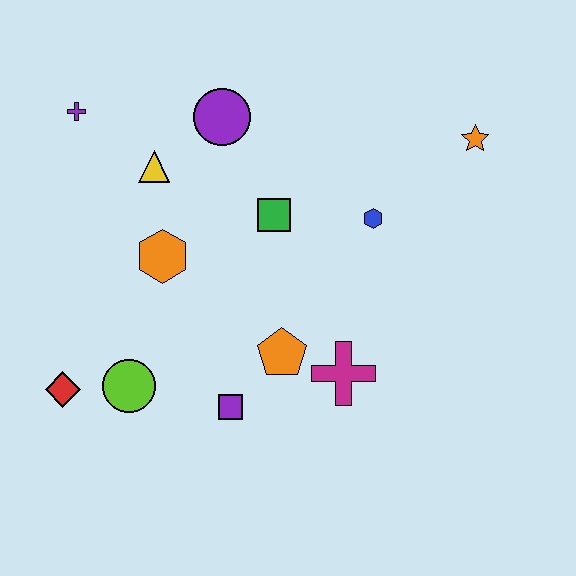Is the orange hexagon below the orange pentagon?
No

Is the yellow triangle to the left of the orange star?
Yes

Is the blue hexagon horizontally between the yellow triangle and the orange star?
Yes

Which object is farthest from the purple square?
The orange star is farthest from the purple square.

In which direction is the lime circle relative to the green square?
The lime circle is below the green square.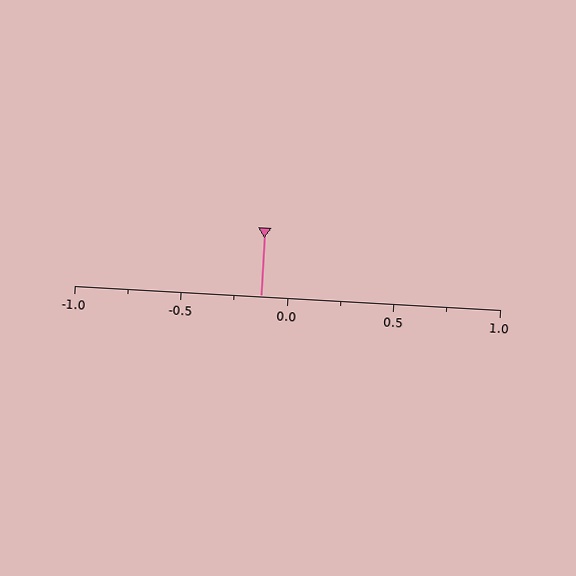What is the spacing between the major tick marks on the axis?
The major ticks are spaced 0.5 apart.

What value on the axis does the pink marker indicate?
The marker indicates approximately -0.12.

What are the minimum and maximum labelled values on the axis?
The axis runs from -1.0 to 1.0.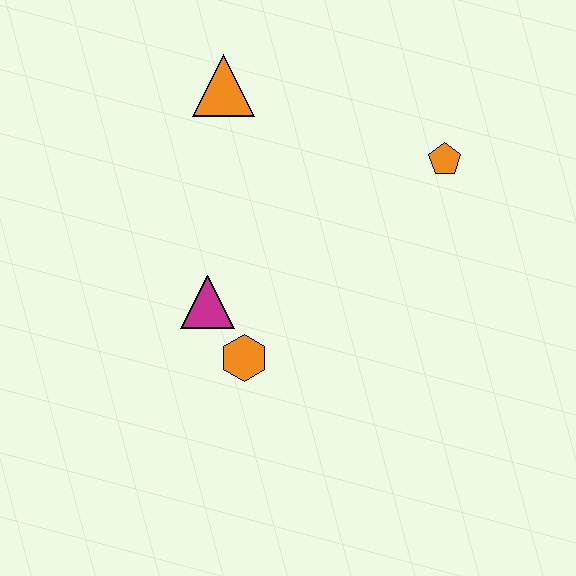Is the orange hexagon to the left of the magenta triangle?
No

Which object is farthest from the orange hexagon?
The orange pentagon is farthest from the orange hexagon.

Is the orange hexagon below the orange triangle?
Yes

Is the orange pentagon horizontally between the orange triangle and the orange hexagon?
No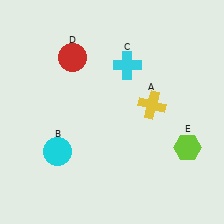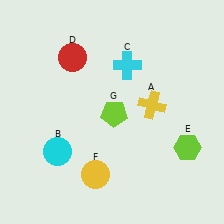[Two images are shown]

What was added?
A yellow circle (F), a lime pentagon (G) were added in Image 2.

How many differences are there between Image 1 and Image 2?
There are 2 differences between the two images.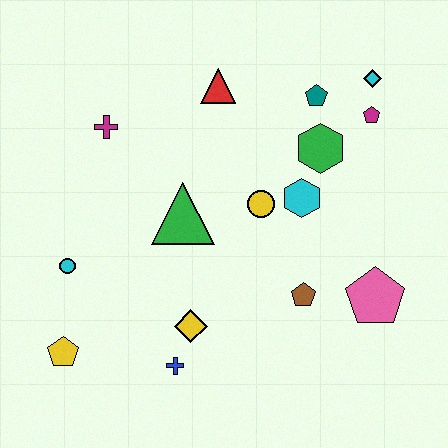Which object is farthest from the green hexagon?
The yellow pentagon is farthest from the green hexagon.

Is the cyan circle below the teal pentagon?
Yes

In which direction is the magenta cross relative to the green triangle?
The magenta cross is above the green triangle.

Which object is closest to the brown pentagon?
The pink pentagon is closest to the brown pentagon.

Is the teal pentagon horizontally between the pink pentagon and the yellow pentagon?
Yes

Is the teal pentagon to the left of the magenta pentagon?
Yes